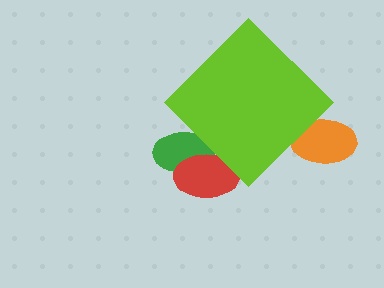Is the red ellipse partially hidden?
Yes, the red ellipse is partially hidden behind the lime diamond.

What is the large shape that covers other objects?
A lime diamond.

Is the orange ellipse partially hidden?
Yes, the orange ellipse is partially hidden behind the lime diamond.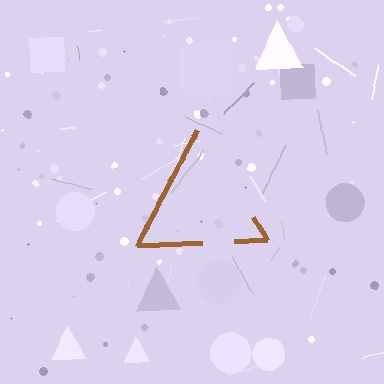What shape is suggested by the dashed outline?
The dashed outline suggests a triangle.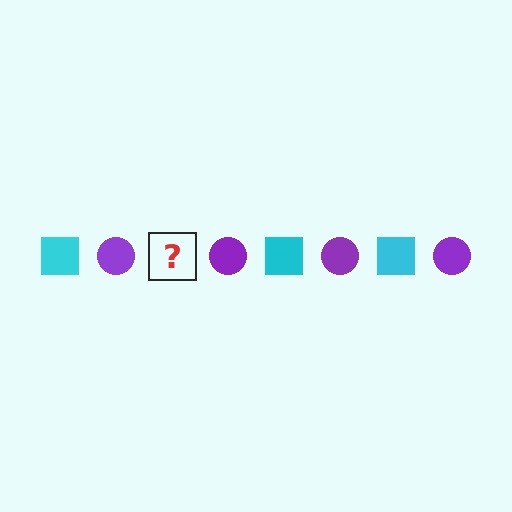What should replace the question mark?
The question mark should be replaced with a cyan square.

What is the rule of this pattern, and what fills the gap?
The rule is that the pattern alternates between cyan square and purple circle. The gap should be filled with a cyan square.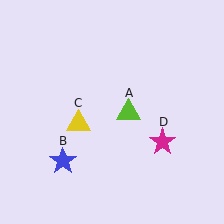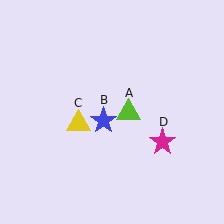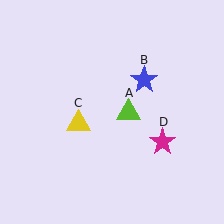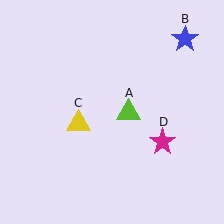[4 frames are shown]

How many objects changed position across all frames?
1 object changed position: blue star (object B).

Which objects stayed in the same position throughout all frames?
Lime triangle (object A) and yellow triangle (object C) and magenta star (object D) remained stationary.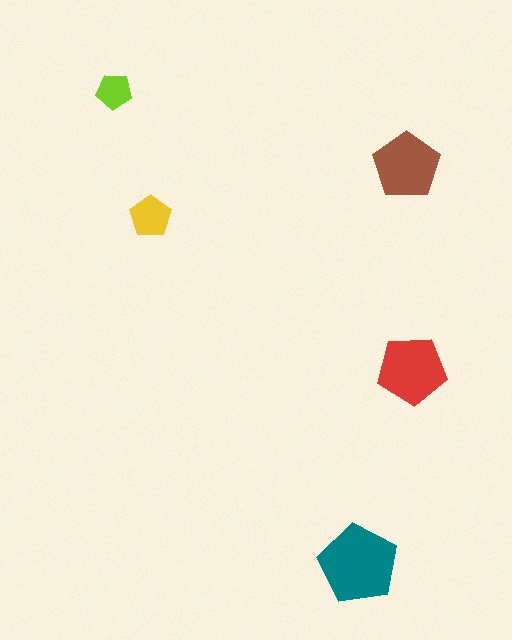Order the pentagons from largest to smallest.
the teal one, the red one, the brown one, the yellow one, the lime one.